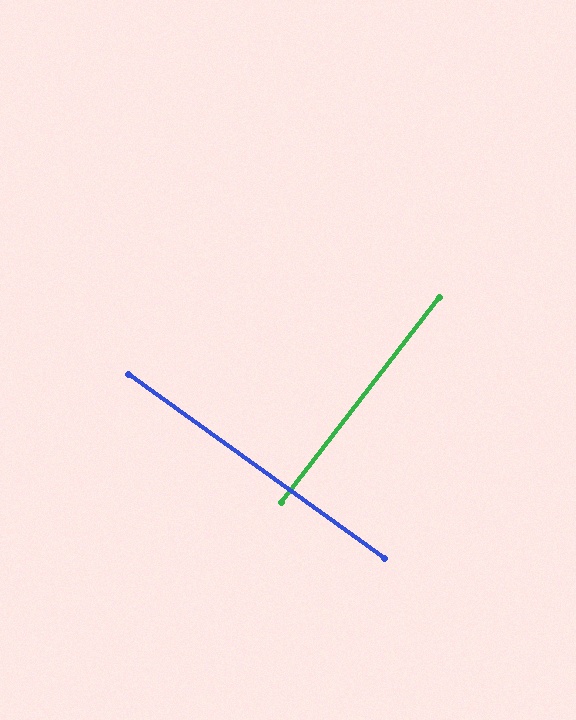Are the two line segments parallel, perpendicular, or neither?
Perpendicular — they meet at approximately 88°.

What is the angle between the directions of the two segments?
Approximately 88 degrees.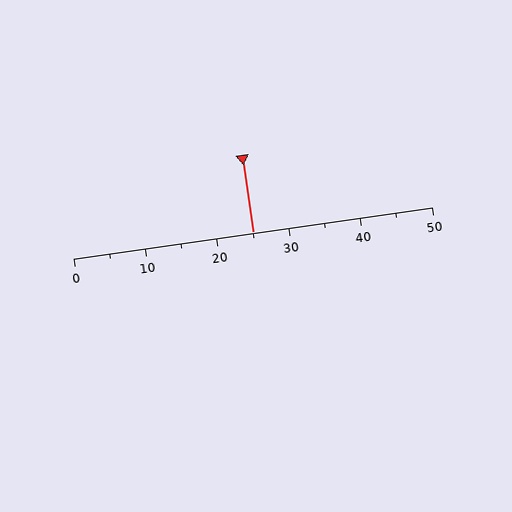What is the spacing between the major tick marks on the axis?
The major ticks are spaced 10 apart.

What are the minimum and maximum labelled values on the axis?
The axis runs from 0 to 50.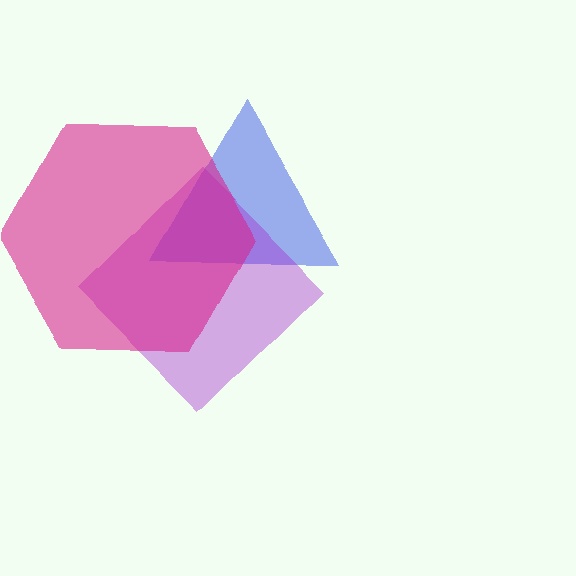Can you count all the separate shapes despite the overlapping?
Yes, there are 3 separate shapes.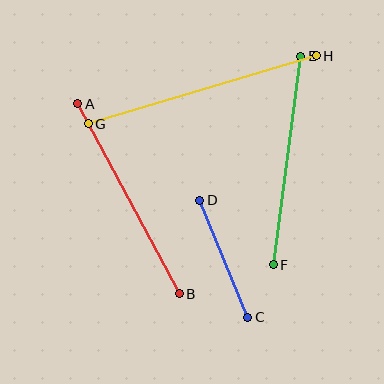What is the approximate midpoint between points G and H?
The midpoint is at approximately (202, 90) pixels.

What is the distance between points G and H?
The distance is approximately 238 pixels.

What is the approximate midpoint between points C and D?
The midpoint is at approximately (224, 259) pixels.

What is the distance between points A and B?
The distance is approximately 215 pixels.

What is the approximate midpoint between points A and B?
The midpoint is at approximately (128, 199) pixels.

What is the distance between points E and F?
The distance is approximately 210 pixels.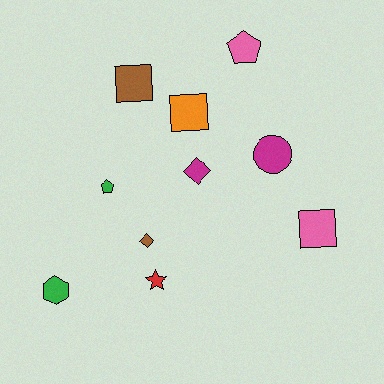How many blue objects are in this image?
There are no blue objects.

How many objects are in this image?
There are 10 objects.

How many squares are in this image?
There are 3 squares.